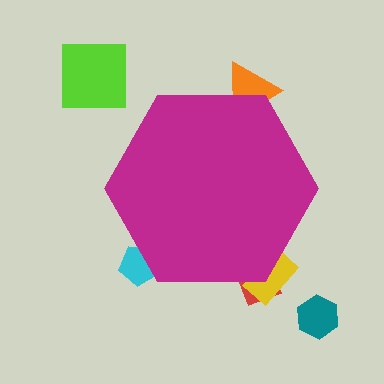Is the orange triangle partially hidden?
Yes, the orange triangle is partially hidden behind the magenta hexagon.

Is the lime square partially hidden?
No, the lime square is fully visible.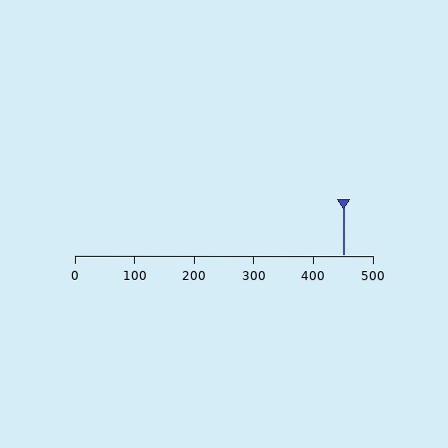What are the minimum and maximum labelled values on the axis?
The axis runs from 0 to 500.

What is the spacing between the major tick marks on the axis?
The major ticks are spaced 100 apart.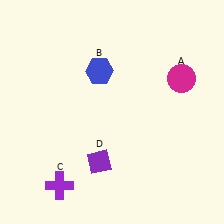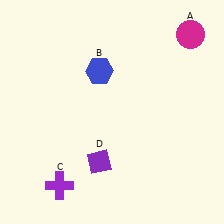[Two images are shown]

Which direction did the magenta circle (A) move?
The magenta circle (A) moved up.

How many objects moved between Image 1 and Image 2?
1 object moved between the two images.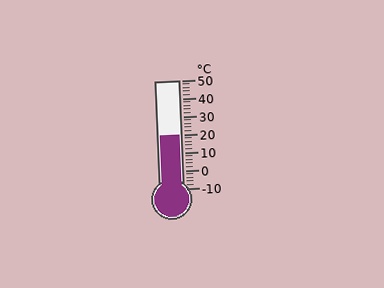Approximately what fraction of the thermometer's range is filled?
The thermometer is filled to approximately 50% of its range.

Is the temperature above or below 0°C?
The temperature is above 0°C.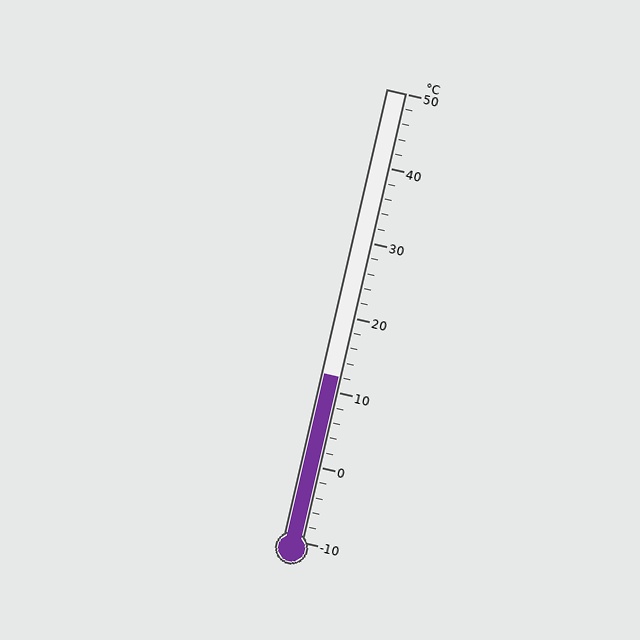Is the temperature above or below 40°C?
The temperature is below 40°C.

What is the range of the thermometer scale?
The thermometer scale ranges from -10°C to 50°C.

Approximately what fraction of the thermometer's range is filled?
The thermometer is filled to approximately 35% of its range.